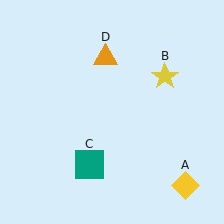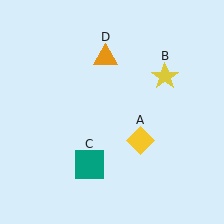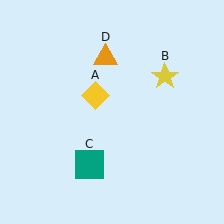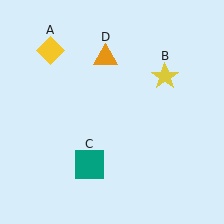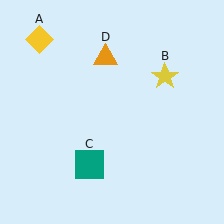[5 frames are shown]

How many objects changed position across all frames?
1 object changed position: yellow diamond (object A).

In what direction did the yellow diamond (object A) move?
The yellow diamond (object A) moved up and to the left.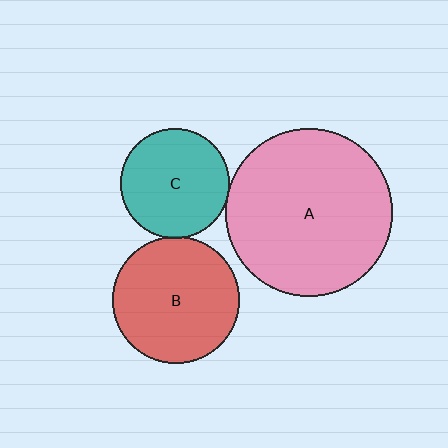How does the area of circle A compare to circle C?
Approximately 2.3 times.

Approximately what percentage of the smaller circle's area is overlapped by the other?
Approximately 5%.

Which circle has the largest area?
Circle A (pink).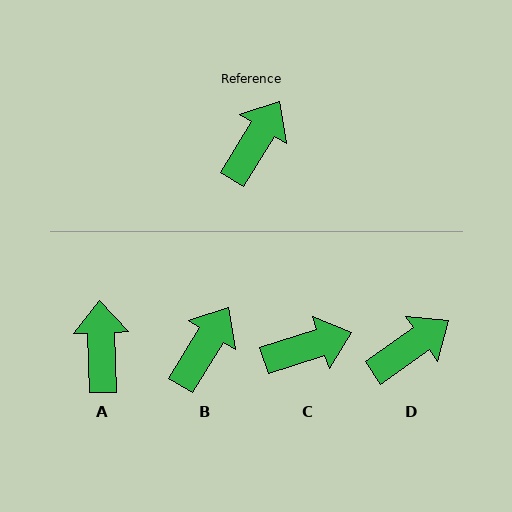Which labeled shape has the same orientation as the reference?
B.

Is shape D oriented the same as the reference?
No, it is off by about 23 degrees.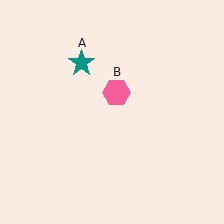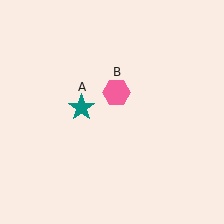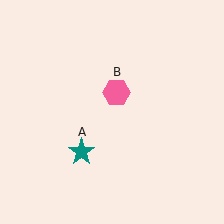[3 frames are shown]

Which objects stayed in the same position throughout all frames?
Pink hexagon (object B) remained stationary.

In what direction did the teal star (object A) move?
The teal star (object A) moved down.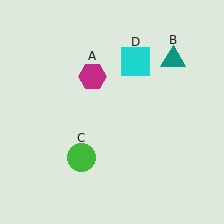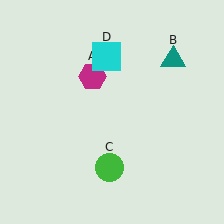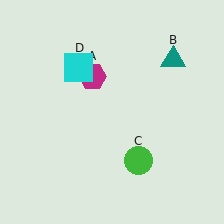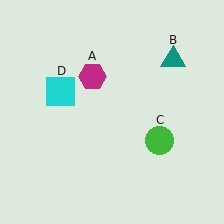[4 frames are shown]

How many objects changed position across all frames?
2 objects changed position: green circle (object C), cyan square (object D).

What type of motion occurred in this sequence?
The green circle (object C), cyan square (object D) rotated counterclockwise around the center of the scene.